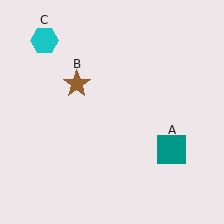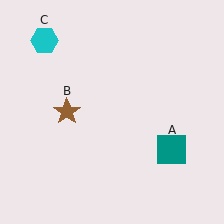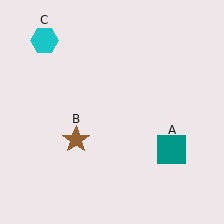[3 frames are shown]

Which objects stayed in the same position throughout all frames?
Teal square (object A) and cyan hexagon (object C) remained stationary.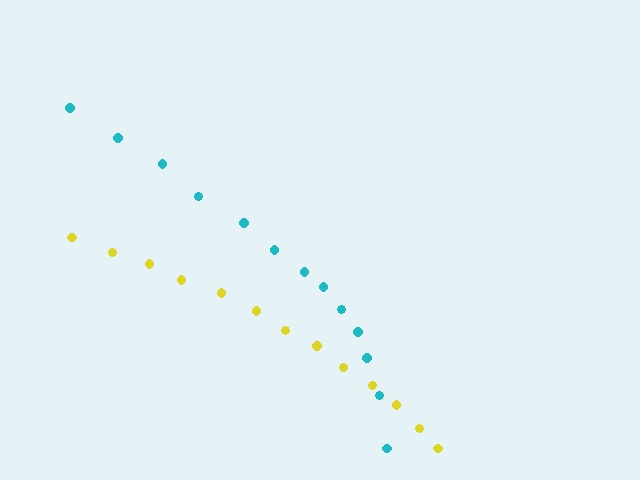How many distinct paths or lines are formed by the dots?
There are 2 distinct paths.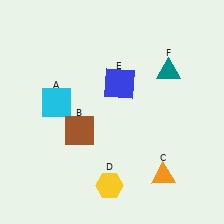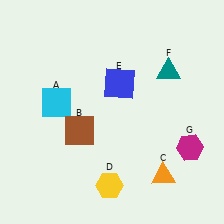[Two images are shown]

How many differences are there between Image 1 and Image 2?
There is 1 difference between the two images.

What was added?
A magenta hexagon (G) was added in Image 2.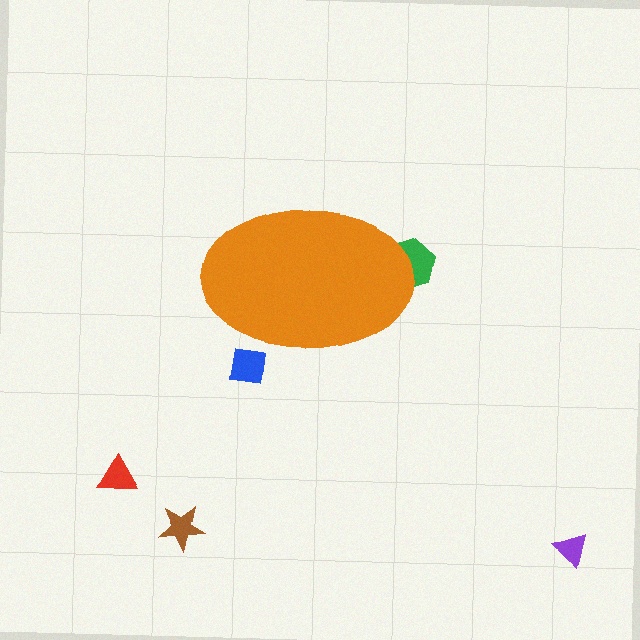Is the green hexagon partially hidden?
Yes, the green hexagon is partially hidden behind the orange ellipse.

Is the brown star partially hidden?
No, the brown star is fully visible.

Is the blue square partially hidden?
Yes, the blue square is partially hidden behind the orange ellipse.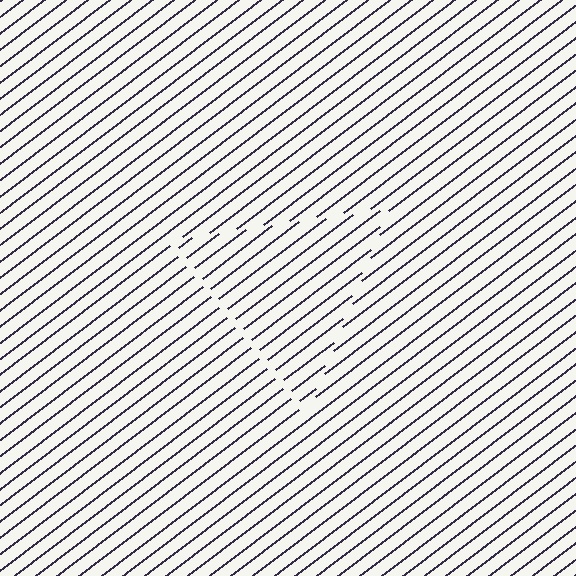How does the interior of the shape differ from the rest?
The interior of the shape contains the same grating, shifted by half a period — the contour is defined by the phase discontinuity where line-ends from the inner and outer gratings abut.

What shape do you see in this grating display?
An illusory triangle. The interior of the shape contains the same grating, shifted by half a period — the contour is defined by the phase discontinuity where line-ends from the inner and outer gratings abut.